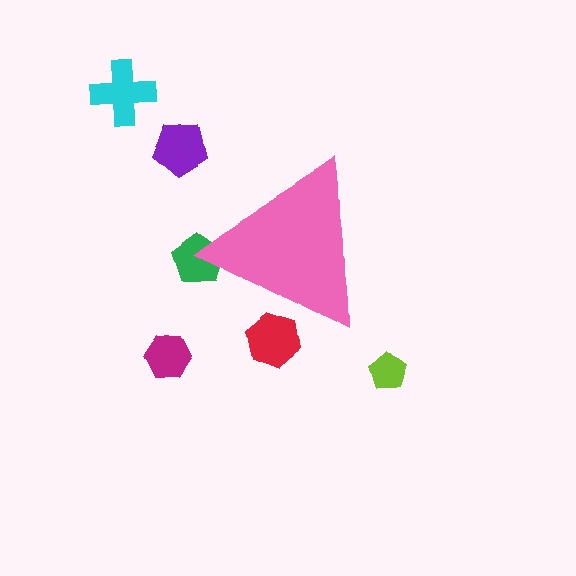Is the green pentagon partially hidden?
Yes, the green pentagon is partially hidden behind the pink triangle.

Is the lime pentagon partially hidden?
No, the lime pentagon is fully visible.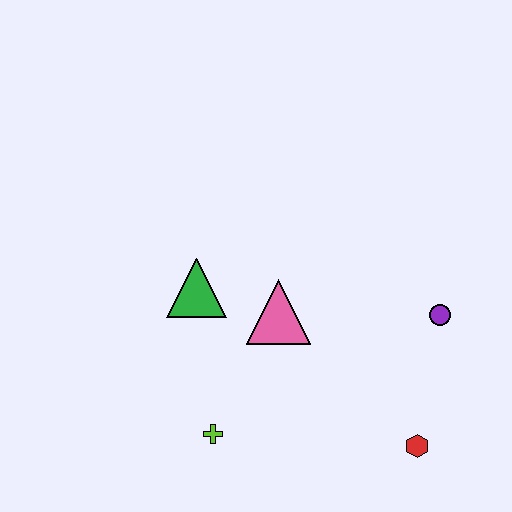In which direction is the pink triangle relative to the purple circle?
The pink triangle is to the left of the purple circle.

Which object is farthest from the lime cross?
The purple circle is farthest from the lime cross.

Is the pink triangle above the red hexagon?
Yes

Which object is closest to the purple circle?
The red hexagon is closest to the purple circle.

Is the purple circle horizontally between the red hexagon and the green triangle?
No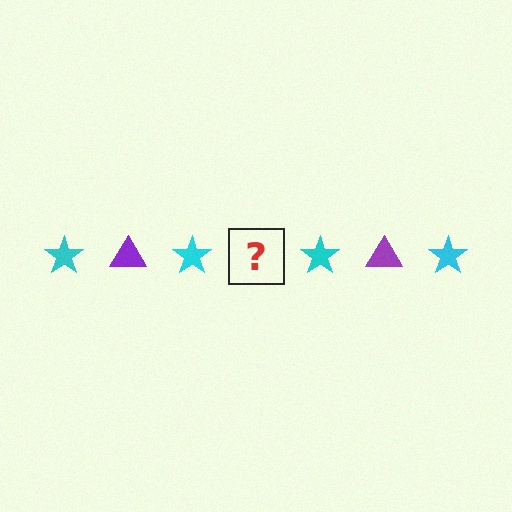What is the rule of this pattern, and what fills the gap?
The rule is that the pattern alternates between cyan star and purple triangle. The gap should be filled with a purple triangle.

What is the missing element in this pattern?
The missing element is a purple triangle.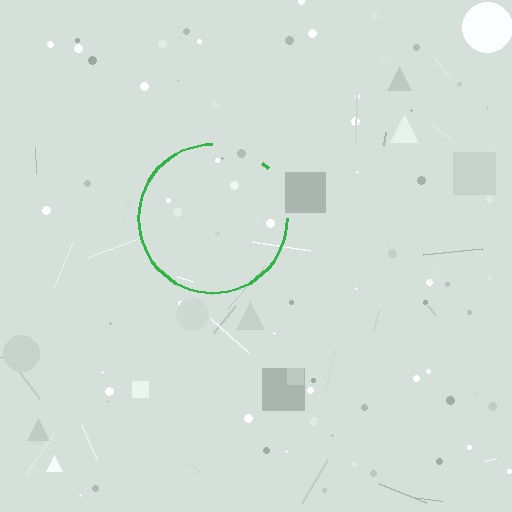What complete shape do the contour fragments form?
The contour fragments form a circle.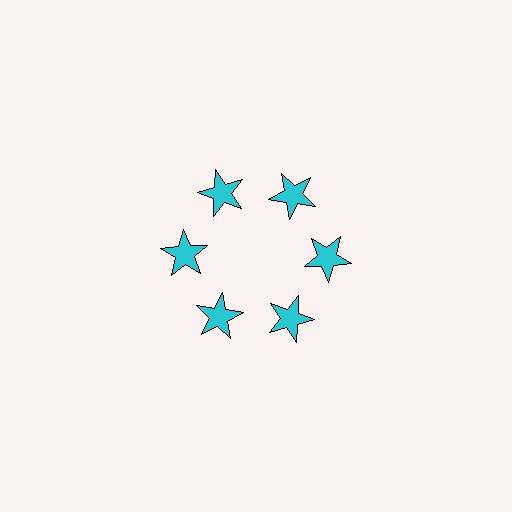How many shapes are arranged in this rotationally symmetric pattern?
There are 6 shapes, arranged in 6 groups of 1.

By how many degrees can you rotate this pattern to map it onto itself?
The pattern maps onto itself every 60 degrees of rotation.